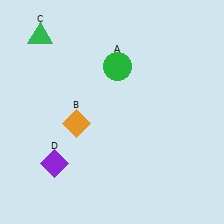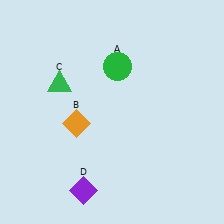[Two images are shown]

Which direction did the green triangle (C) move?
The green triangle (C) moved down.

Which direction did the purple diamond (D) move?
The purple diamond (D) moved right.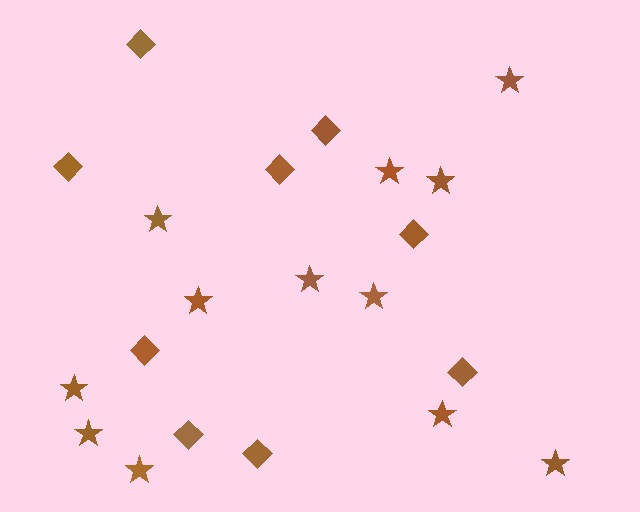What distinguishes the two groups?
There are 2 groups: one group of stars (12) and one group of diamonds (9).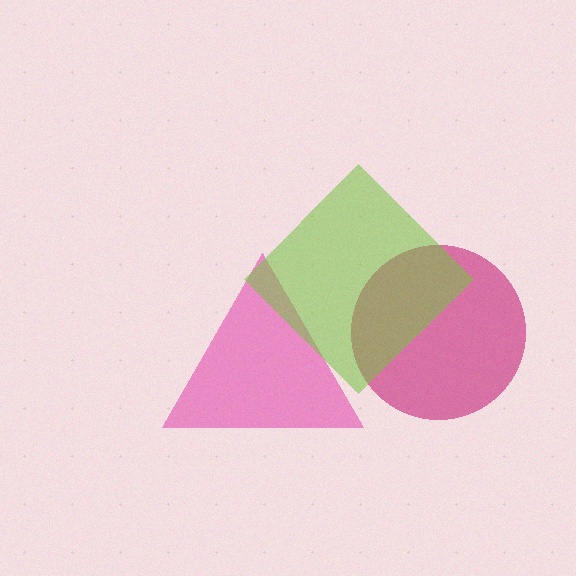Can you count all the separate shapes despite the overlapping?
Yes, there are 3 separate shapes.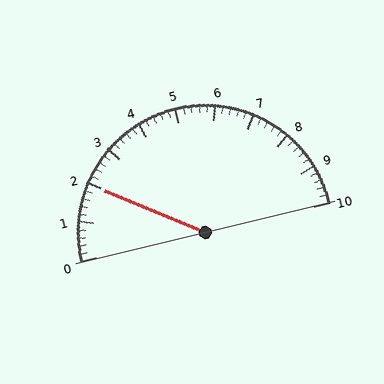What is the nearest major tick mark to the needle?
The nearest major tick mark is 2.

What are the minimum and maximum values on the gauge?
The gauge ranges from 0 to 10.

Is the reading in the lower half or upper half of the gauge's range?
The reading is in the lower half of the range (0 to 10).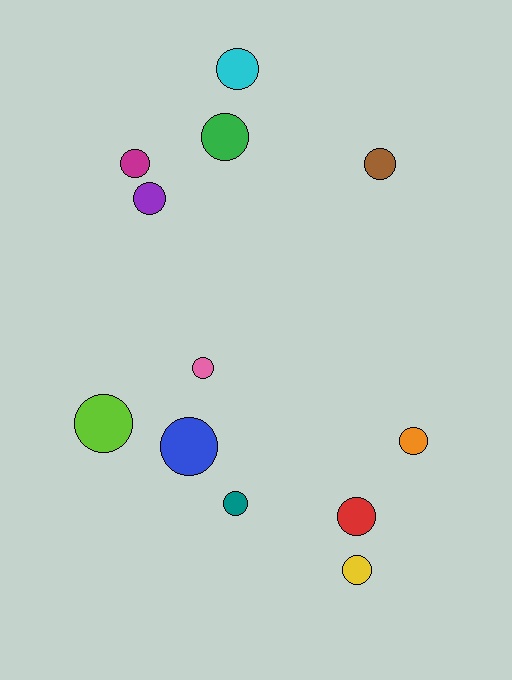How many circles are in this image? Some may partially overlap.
There are 12 circles.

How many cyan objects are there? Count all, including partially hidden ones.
There is 1 cyan object.